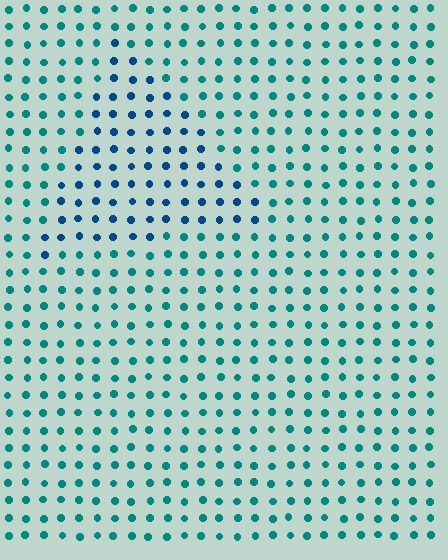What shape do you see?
I see a triangle.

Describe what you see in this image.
The image is filled with small teal elements in a uniform arrangement. A triangle-shaped region is visible where the elements are tinted to a slightly different hue, forming a subtle color boundary.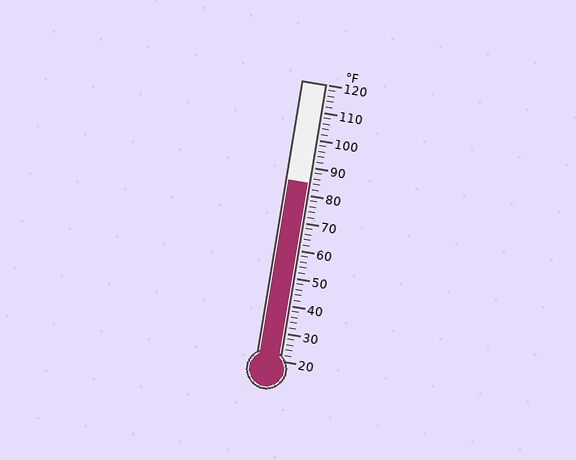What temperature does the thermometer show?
The thermometer shows approximately 84°F.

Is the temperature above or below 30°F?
The temperature is above 30°F.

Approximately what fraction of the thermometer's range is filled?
The thermometer is filled to approximately 65% of its range.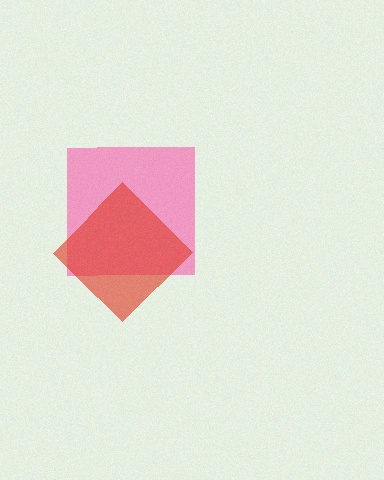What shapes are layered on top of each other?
The layered shapes are: a pink square, a red diamond.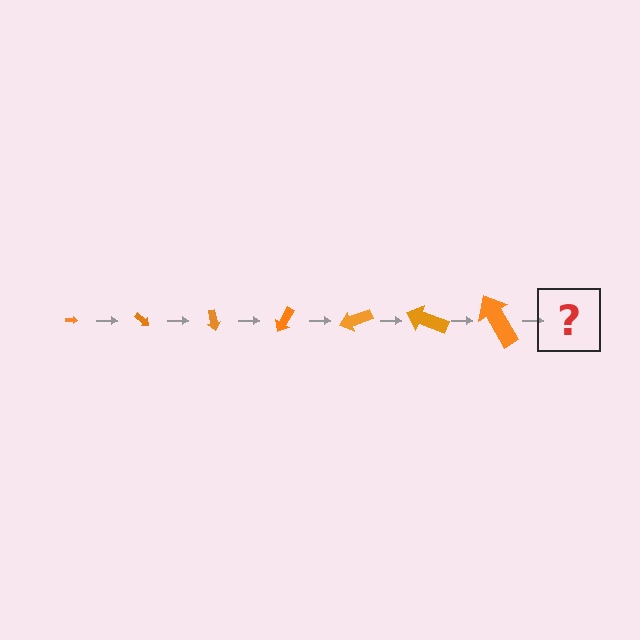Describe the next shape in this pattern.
It should be an arrow, larger than the previous one and rotated 280 degrees from the start.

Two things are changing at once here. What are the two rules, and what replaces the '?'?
The two rules are that the arrow grows larger each step and it rotates 40 degrees each step. The '?' should be an arrow, larger than the previous one and rotated 280 degrees from the start.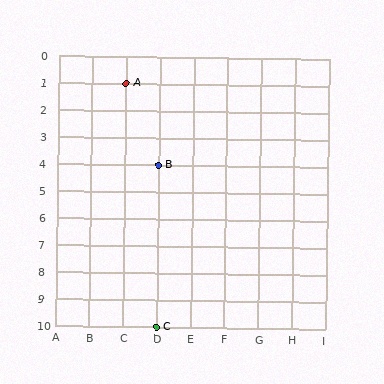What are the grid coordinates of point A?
Point A is at grid coordinates (C, 1).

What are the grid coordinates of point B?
Point B is at grid coordinates (D, 4).